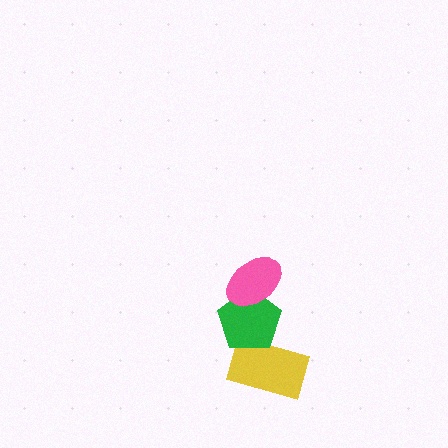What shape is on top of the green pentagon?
The pink ellipse is on top of the green pentagon.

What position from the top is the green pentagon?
The green pentagon is 2nd from the top.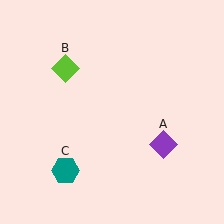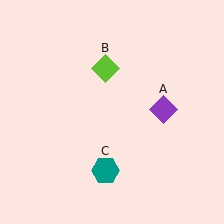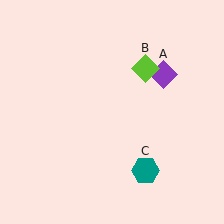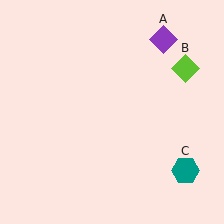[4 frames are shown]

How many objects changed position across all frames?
3 objects changed position: purple diamond (object A), lime diamond (object B), teal hexagon (object C).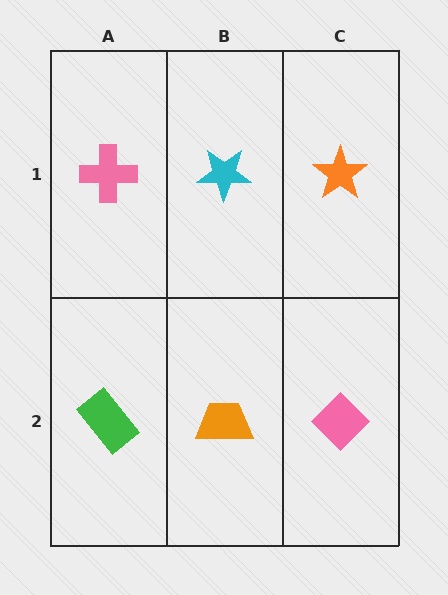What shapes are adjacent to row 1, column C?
A pink diamond (row 2, column C), a cyan star (row 1, column B).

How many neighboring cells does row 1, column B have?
3.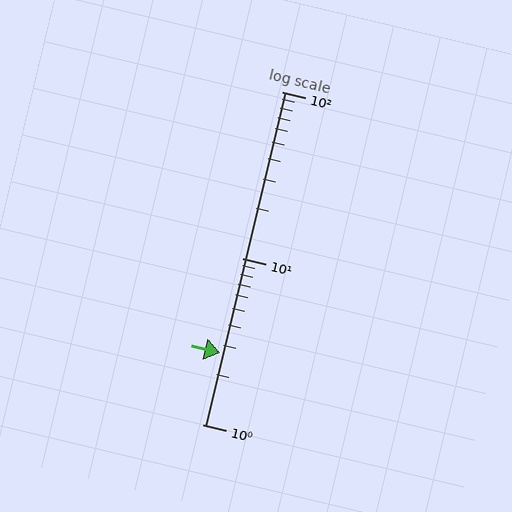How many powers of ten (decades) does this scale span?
The scale spans 2 decades, from 1 to 100.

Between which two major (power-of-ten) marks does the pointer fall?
The pointer is between 1 and 10.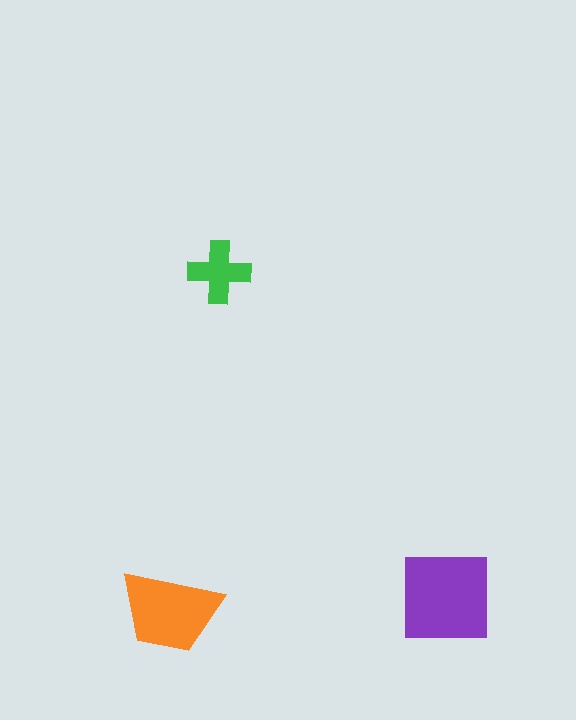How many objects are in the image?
There are 3 objects in the image.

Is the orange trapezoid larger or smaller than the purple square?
Smaller.